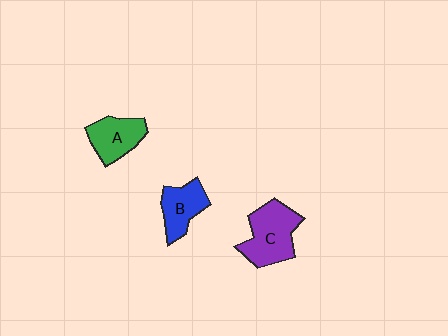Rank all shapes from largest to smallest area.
From largest to smallest: C (purple), A (green), B (blue).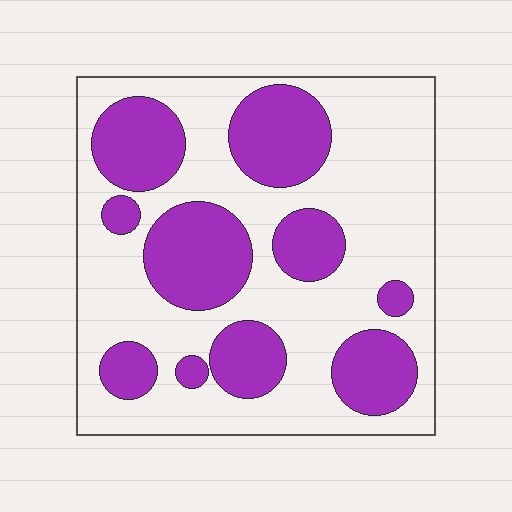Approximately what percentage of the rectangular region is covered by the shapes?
Approximately 35%.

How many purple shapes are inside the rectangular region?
10.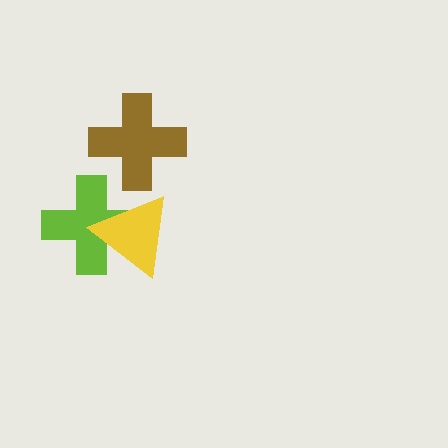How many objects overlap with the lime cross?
1 object overlaps with the lime cross.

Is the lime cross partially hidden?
Yes, it is partially covered by another shape.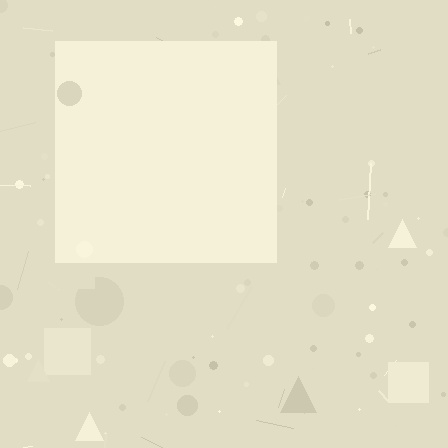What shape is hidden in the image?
A square is hidden in the image.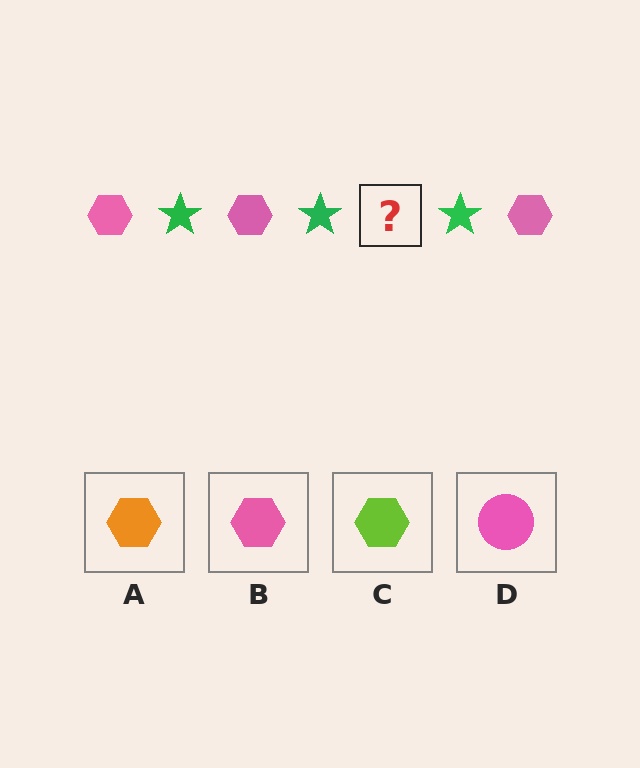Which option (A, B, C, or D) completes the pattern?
B.